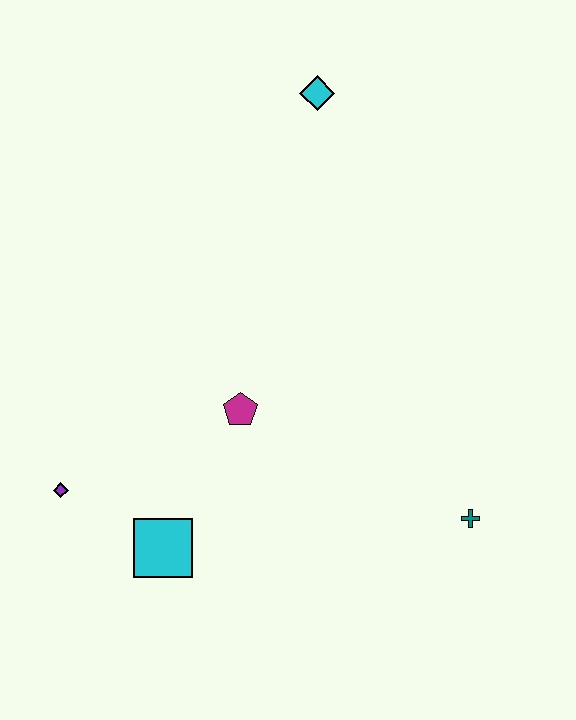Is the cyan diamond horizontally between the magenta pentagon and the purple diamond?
No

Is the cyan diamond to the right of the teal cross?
No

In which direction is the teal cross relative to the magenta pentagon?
The teal cross is to the right of the magenta pentagon.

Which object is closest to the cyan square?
The purple diamond is closest to the cyan square.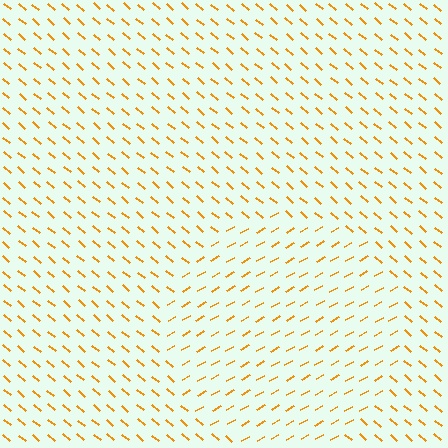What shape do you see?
I see a circle.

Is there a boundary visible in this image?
Yes, there is a texture boundary formed by a change in line orientation.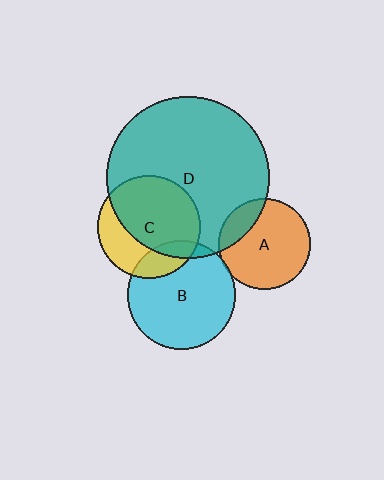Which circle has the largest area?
Circle D (teal).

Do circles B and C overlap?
Yes.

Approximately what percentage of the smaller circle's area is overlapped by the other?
Approximately 20%.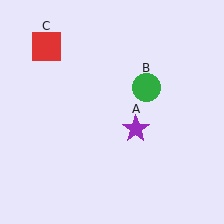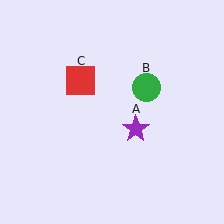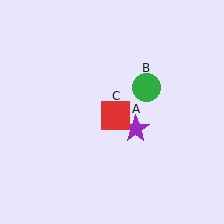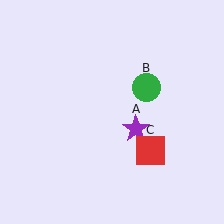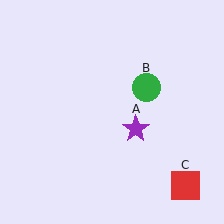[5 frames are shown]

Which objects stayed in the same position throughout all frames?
Purple star (object A) and green circle (object B) remained stationary.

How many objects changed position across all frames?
1 object changed position: red square (object C).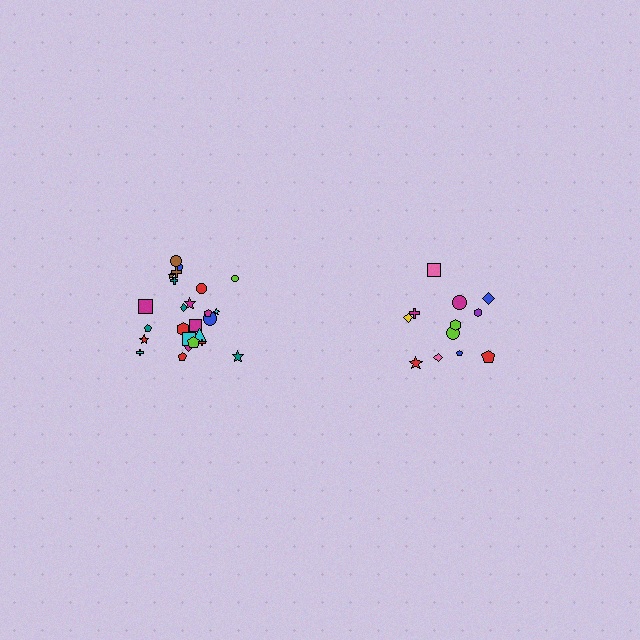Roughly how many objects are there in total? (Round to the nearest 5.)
Roughly 35 objects in total.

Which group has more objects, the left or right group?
The left group.